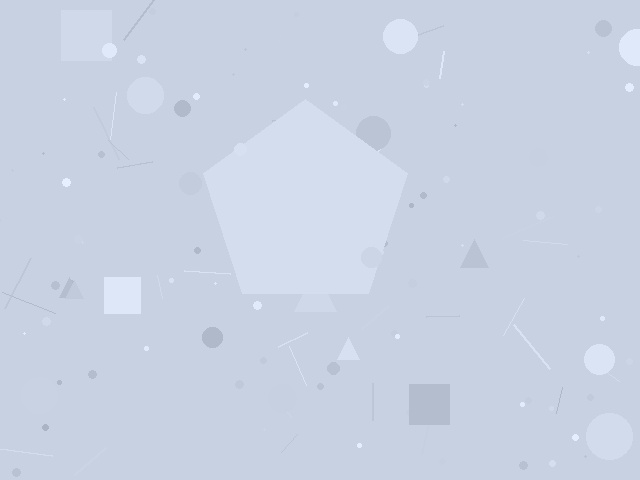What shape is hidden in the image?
A pentagon is hidden in the image.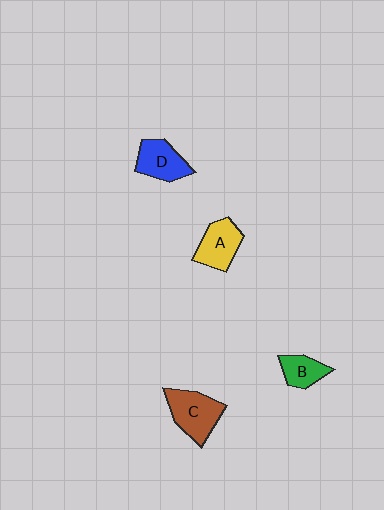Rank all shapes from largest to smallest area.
From largest to smallest: C (brown), A (yellow), D (blue), B (green).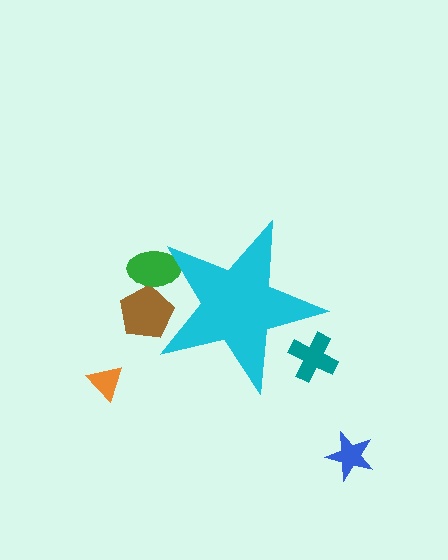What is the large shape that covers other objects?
A cyan star.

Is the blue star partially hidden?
No, the blue star is fully visible.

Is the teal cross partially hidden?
Yes, the teal cross is partially hidden behind the cyan star.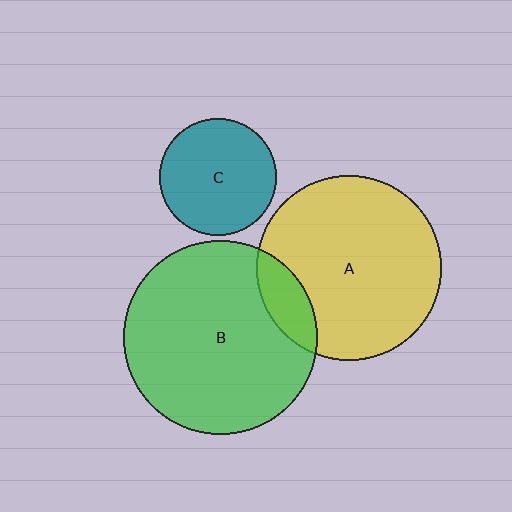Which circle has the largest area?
Circle B (green).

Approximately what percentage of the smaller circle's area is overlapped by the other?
Approximately 15%.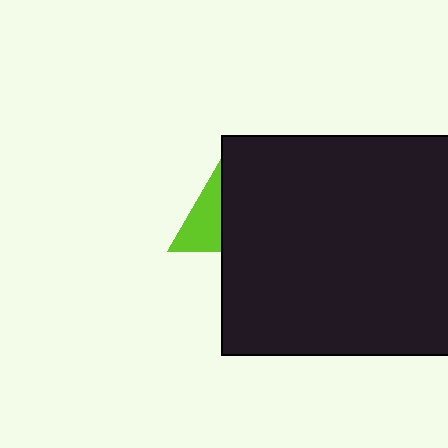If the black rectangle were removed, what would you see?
You would see the complete lime triangle.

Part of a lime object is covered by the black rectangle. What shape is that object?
It is a triangle.